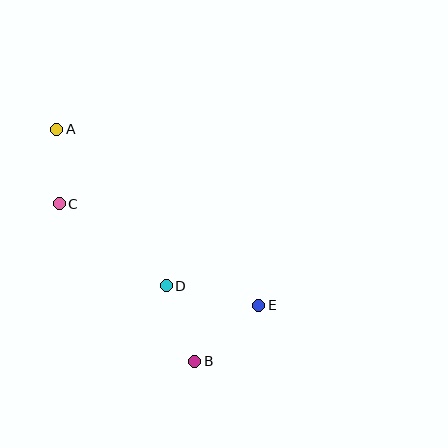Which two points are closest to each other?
Points A and C are closest to each other.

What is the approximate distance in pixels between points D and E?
The distance between D and E is approximately 95 pixels.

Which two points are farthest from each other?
Points A and B are farthest from each other.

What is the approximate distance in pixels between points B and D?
The distance between B and D is approximately 81 pixels.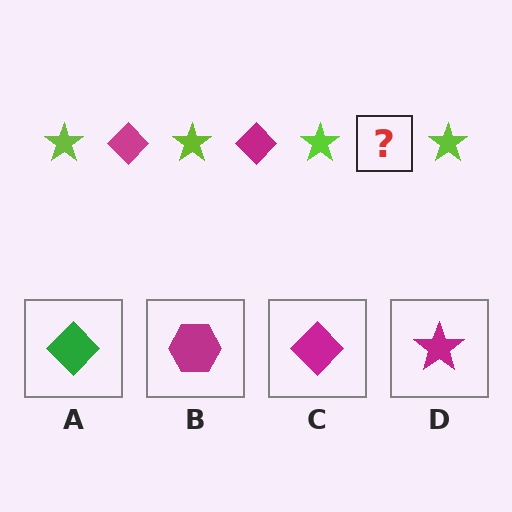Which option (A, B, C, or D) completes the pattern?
C.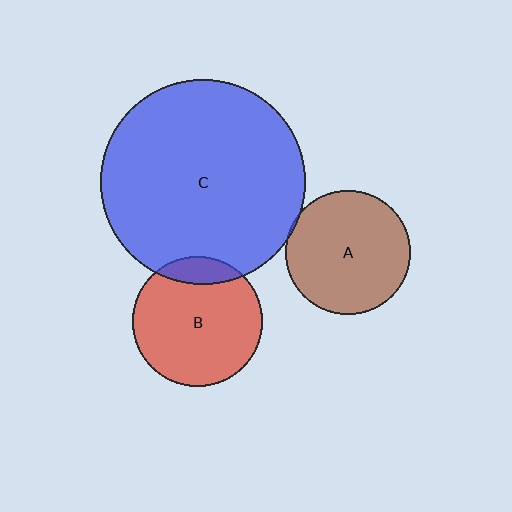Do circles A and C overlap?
Yes.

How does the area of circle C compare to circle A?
Approximately 2.7 times.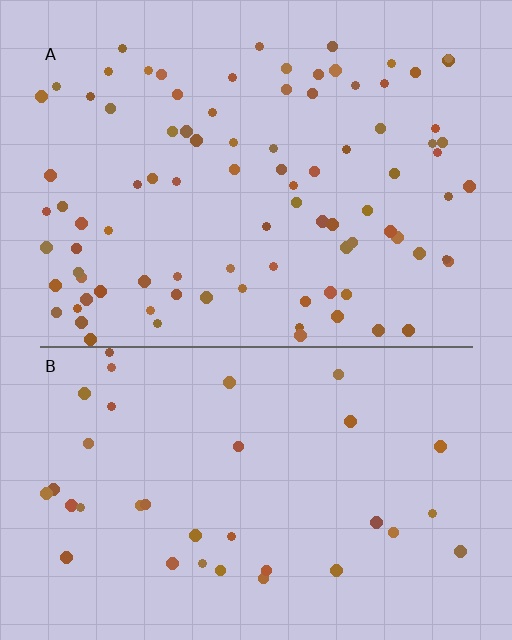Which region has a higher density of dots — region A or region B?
A (the top).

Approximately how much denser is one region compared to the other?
Approximately 2.6× — region A over region B.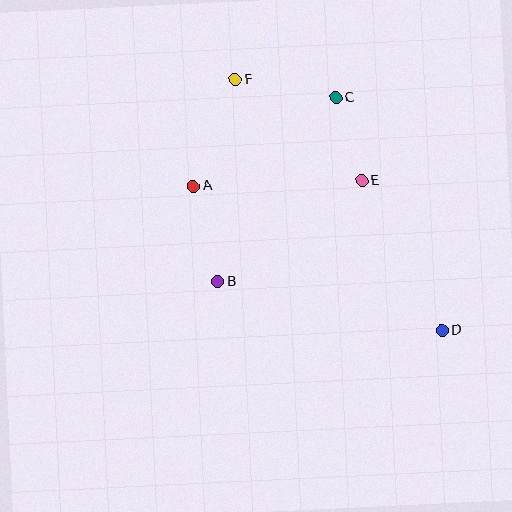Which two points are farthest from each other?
Points D and F are farthest from each other.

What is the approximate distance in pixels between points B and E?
The distance between B and E is approximately 176 pixels.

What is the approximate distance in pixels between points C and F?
The distance between C and F is approximately 102 pixels.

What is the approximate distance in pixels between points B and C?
The distance between B and C is approximately 218 pixels.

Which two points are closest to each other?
Points C and E are closest to each other.